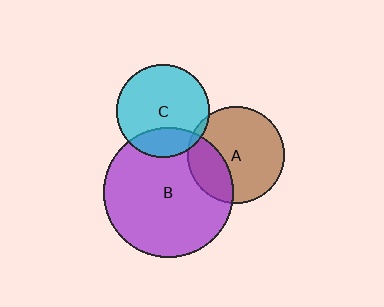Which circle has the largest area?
Circle B (purple).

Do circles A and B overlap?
Yes.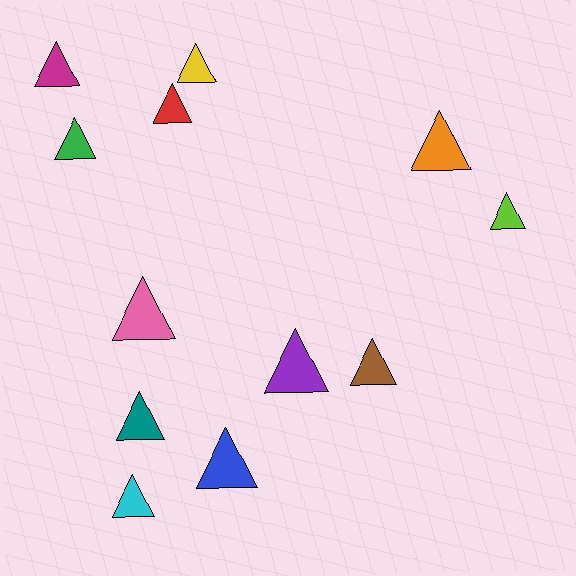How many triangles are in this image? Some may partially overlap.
There are 12 triangles.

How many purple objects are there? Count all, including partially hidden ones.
There is 1 purple object.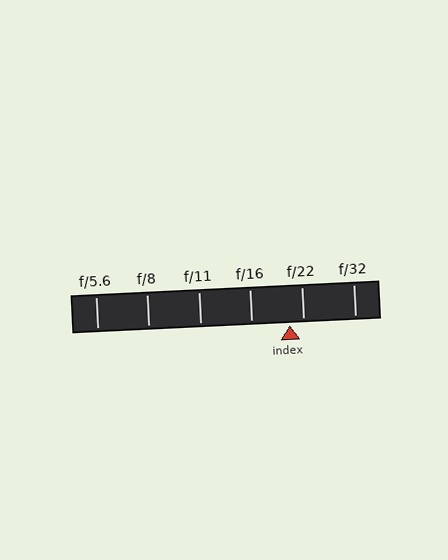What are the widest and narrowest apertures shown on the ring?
The widest aperture shown is f/5.6 and the narrowest is f/32.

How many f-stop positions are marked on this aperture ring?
There are 6 f-stop positions marked.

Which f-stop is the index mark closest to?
The index mark is closest to f/22.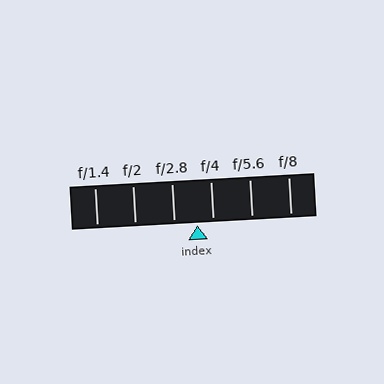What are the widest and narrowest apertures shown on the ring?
The widest aperture shown is f/1.4 and the narrowest is f/8.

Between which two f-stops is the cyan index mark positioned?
The index mark is between f/2.8 and f/4.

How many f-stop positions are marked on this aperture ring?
There are 6 f-stop positions marked.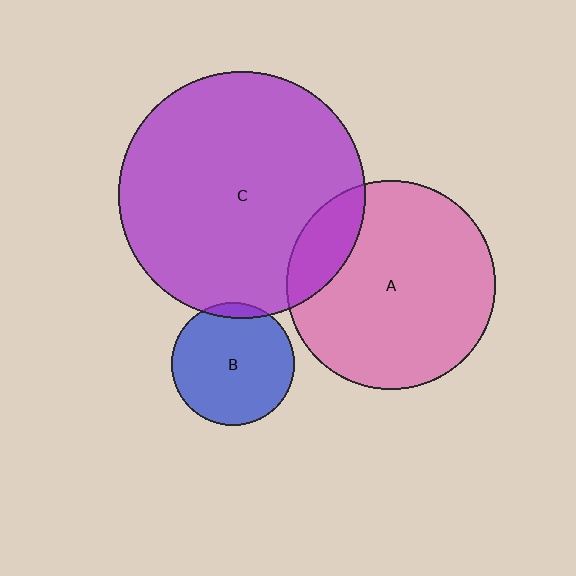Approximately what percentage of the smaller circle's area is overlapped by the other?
Approximately 15%.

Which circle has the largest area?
Circle C (purple).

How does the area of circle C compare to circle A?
Approximately 1.4 times.